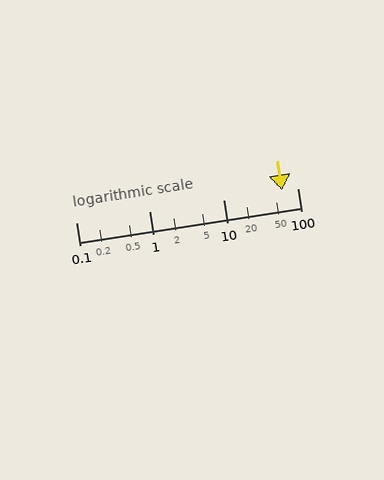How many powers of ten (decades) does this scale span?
The scale spans 3 decades, from 0.1 to 100.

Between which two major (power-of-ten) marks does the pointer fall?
The pointer is between 10 and 100.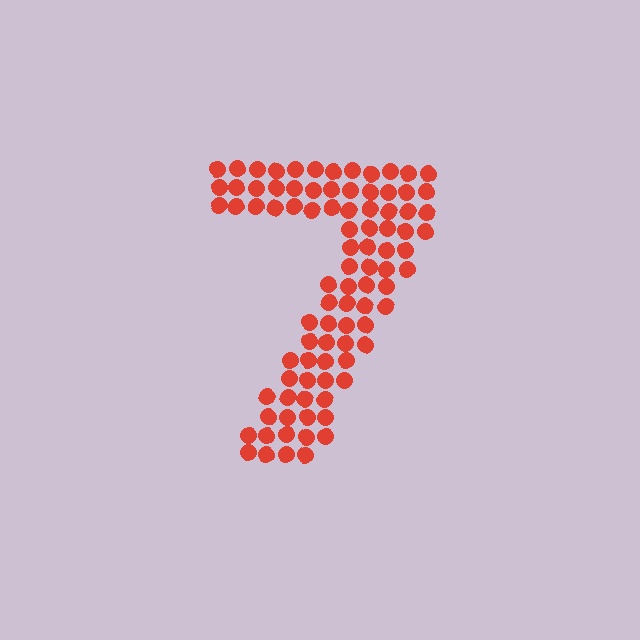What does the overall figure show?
The overall figure shows the digit 7.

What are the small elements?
The small elements are circles.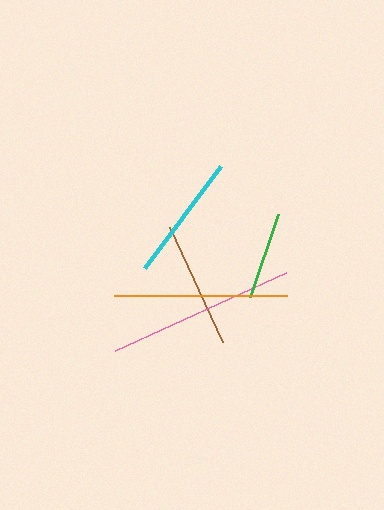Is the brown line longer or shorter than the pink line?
The pink line is longer than the brown line.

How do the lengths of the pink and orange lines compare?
The pink and orange lines are approximately the same length.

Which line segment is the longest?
The pink line is the longest at approximately 187 pixels.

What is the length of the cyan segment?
The cyan segment is approximately 127 pixels long.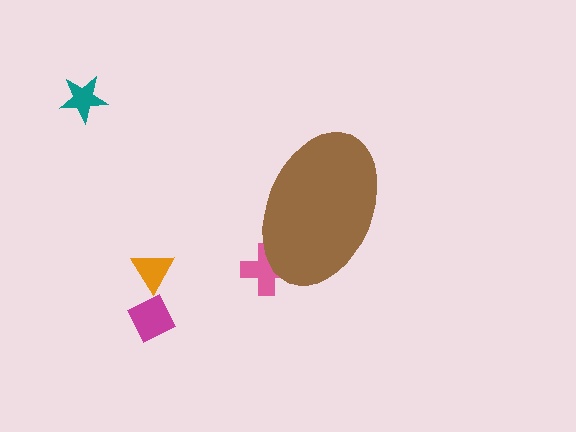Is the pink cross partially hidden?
Yes, the pink cross is partially hidden behind the brown ellipse.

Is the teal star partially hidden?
No, the teal star is fully visible.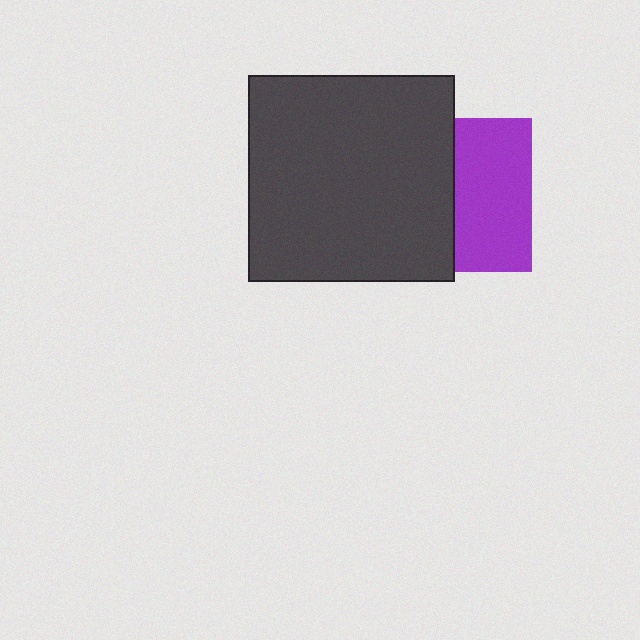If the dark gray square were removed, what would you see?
You would see the complete purple square.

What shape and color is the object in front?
The object in front is a dark gray square.